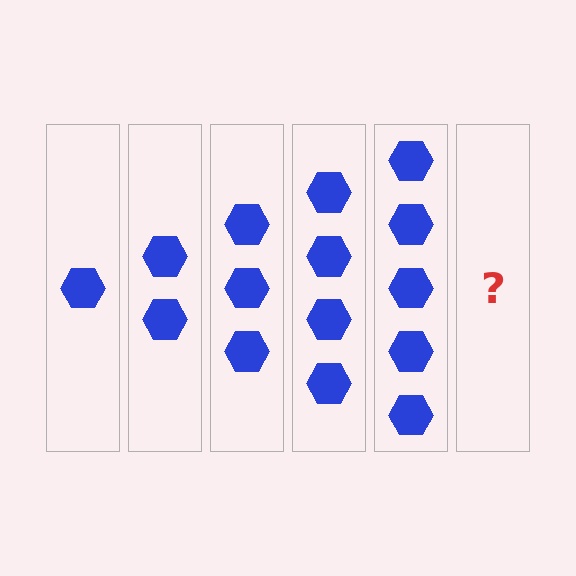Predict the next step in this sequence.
The next step is 6 hexagons.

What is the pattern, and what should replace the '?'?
The pattern is that each step adds one more hexagon. The '?' should be 6 hexagons.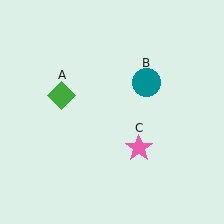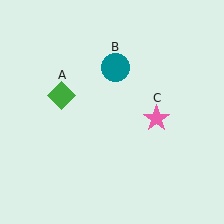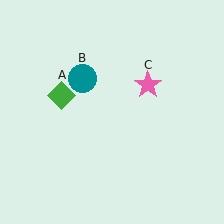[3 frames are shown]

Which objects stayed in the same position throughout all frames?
Green diamond (object A) remained stationary.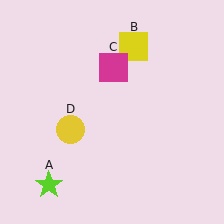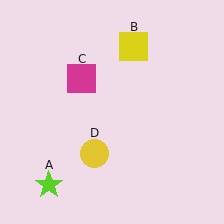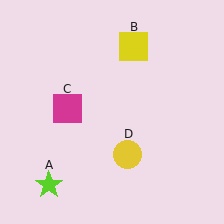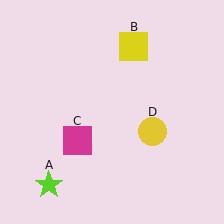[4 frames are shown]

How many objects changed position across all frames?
2 objects changed position: magenta square (object C), yellow circle (object D).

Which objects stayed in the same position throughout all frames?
Lime star (object A) and yellow square (object B) remained stationary.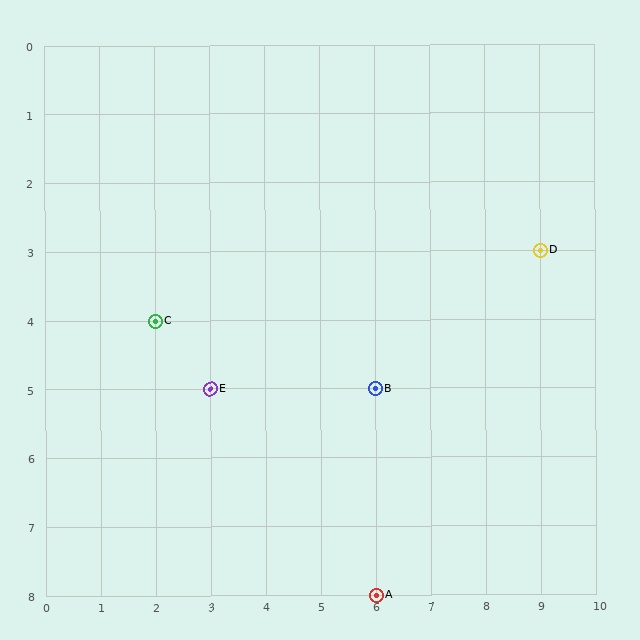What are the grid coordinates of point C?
Point C is at grid coordinates (2, 4).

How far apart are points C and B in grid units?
Points C and B are 4 columns and 1 row apart (about 4.1 grid units diagonally).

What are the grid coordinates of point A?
Point A is at grid coordinates (6, 8).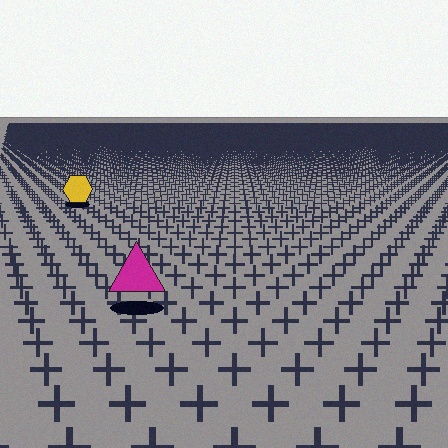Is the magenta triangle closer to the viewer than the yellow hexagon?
Yes. The magenta triangle is closer — you can tell from the texture gradient: the ground texture is coarser near it.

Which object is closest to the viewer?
The magenta triangle is closest. The texture marks near it are larger and more spread out.